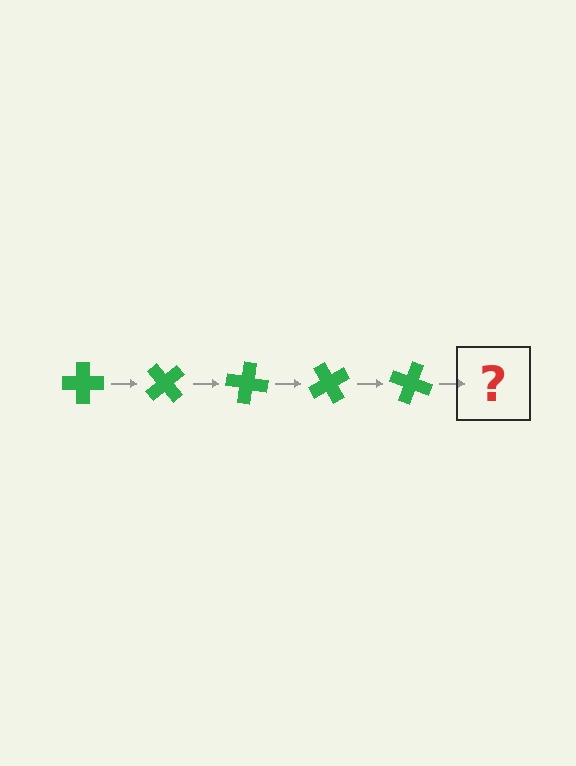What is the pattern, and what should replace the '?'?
The pattern is that the cross rotates 50 degrees each step. The '?' should be a green cross rotated 250 degrees.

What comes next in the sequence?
The next element should be a green cross rotated 250 degrees.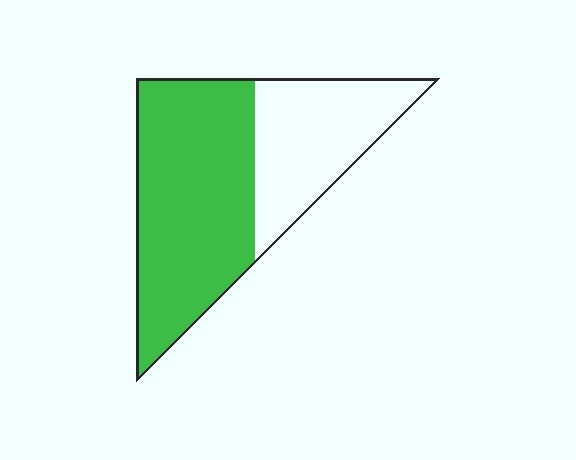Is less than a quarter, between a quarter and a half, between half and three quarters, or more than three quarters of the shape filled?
Between half and three quarters.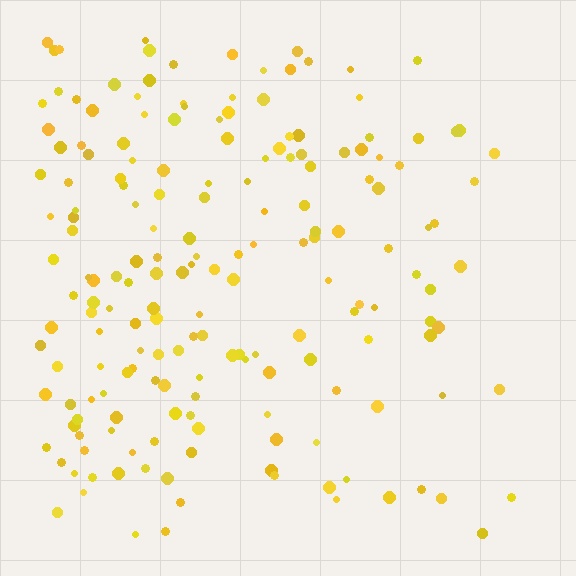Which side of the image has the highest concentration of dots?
The left.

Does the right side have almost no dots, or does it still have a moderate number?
Still a moderate number, just noticeably fewer than the left.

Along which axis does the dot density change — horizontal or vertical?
Horizontal.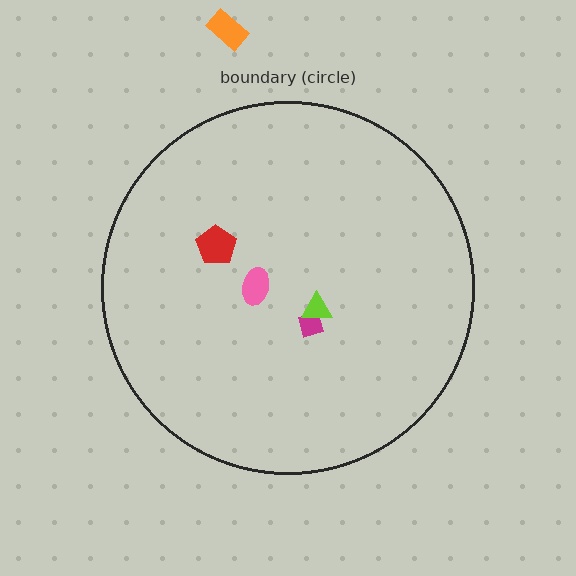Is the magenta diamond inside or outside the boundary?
Inside.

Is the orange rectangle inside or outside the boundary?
Outside.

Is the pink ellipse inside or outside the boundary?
Inside.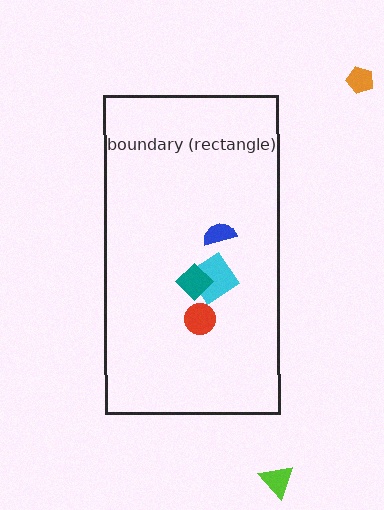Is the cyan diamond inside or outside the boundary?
Inside.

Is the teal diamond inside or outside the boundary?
Inside.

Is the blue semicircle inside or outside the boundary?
Inside.